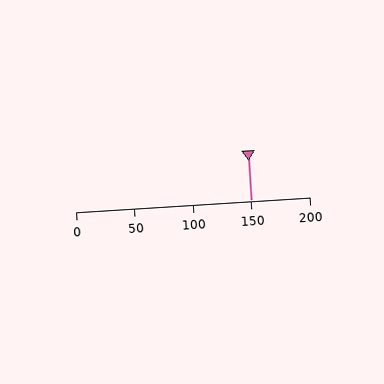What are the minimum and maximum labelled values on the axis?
The axis runs from 0 to 200.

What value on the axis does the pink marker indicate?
The marker indicates approximately 150.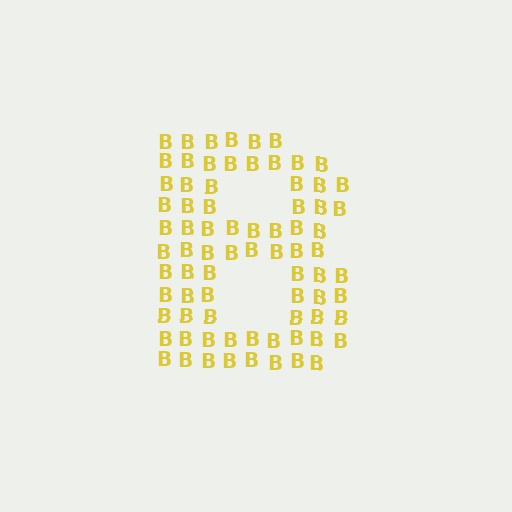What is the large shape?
The large shape is the letter B.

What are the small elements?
The small elements are letter B's.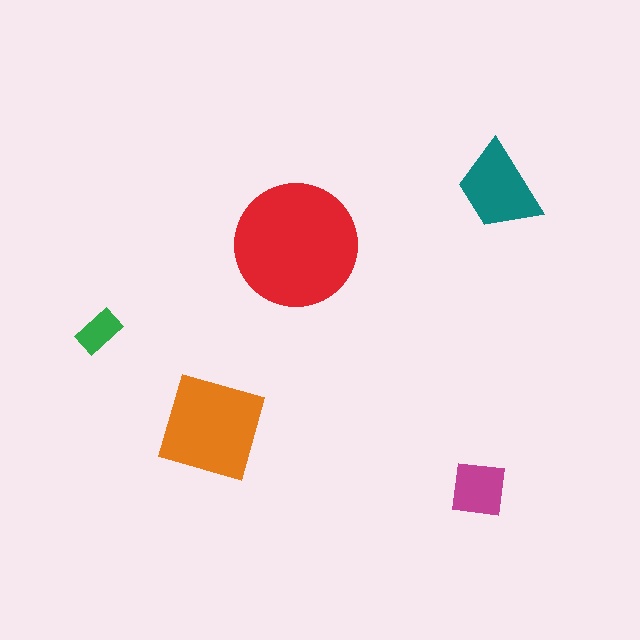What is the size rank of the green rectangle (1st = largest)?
5th.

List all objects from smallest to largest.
The green rectangle, the magenta square, the teal trapezoid, the orange square, the red circle.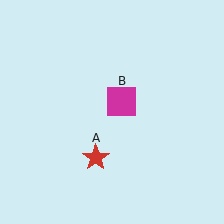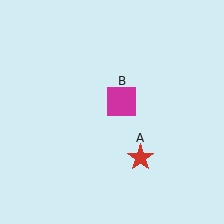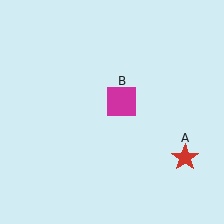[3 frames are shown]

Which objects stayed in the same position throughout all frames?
Magenta square (object B) remained stationary.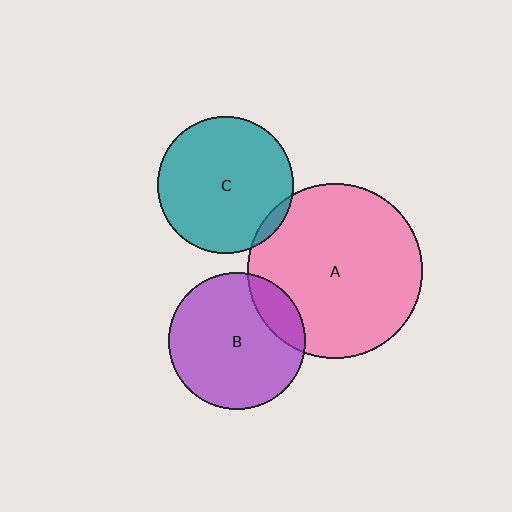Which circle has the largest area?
Circle A (pink).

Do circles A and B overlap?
Yes.